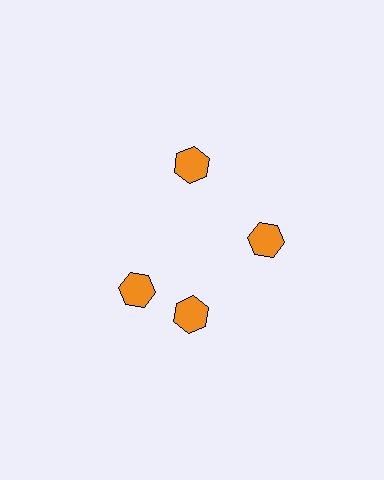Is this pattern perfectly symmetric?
No. The 4 orange hexagons are arranged in a ring, but one element near the 9 o'clock position is rotated out of alignment along the ring, breaking the 4-fold rotational symmetry.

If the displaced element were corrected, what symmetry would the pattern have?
It would have 4-fold rotational symmetry — the pattern would map onto itself every 90 degrees.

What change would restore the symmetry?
The symmetry would be restored by rotating it back into even spacing with its neighbors so that all 4 hexagons sit at equal angles and equal distance from the center.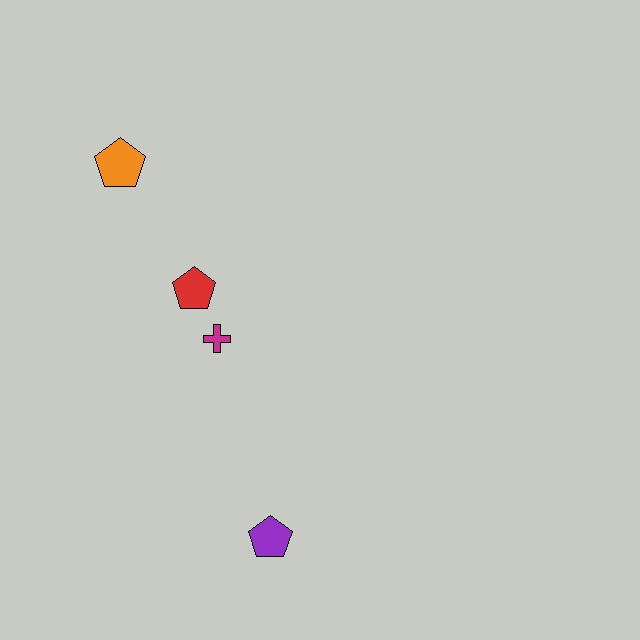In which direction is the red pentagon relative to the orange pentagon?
The red pentagon is below the orange pentagon.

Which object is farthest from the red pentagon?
The purple pentagon is farthest from the red pentagon.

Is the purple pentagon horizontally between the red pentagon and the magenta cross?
No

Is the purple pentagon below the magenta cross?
Yes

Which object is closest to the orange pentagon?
The red pentagon is closest to the orange pentagon.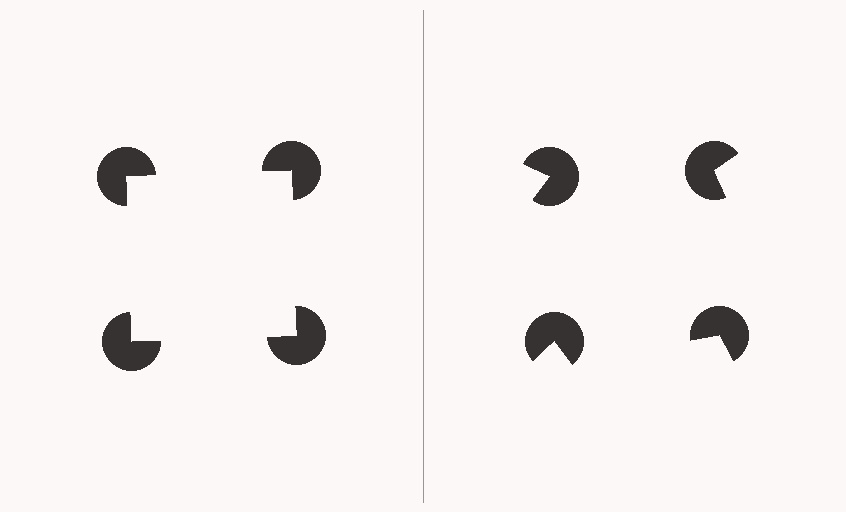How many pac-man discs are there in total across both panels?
8 — 4 on each side.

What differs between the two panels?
The pac-man discs are positioned identically on both sides; only the wedge orientations differ. On the left they align to a square; on the right they are misaligned.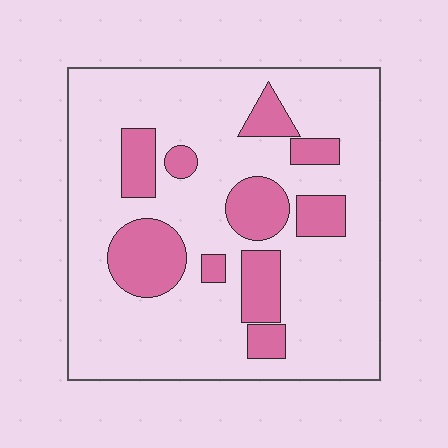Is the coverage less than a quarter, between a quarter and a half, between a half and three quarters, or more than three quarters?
Less than a quarter.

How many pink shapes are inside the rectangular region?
10.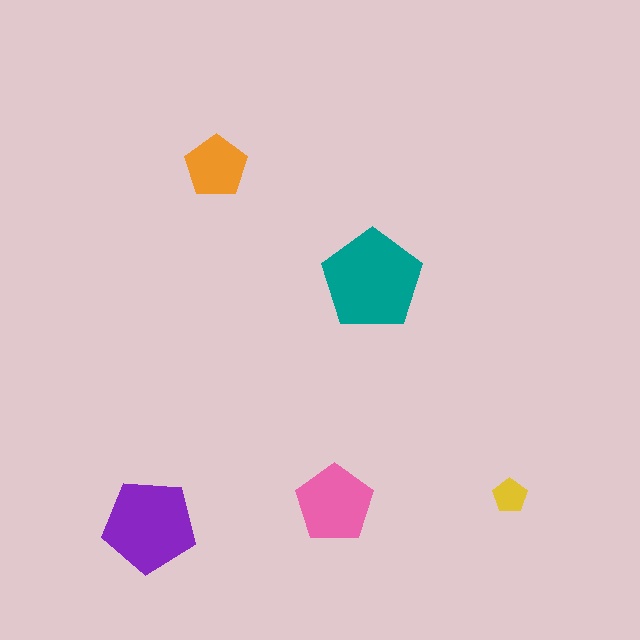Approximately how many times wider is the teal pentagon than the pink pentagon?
About 1.5 times wider.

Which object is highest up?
The orange pentagon is topmost.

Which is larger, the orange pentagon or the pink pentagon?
The pink one.